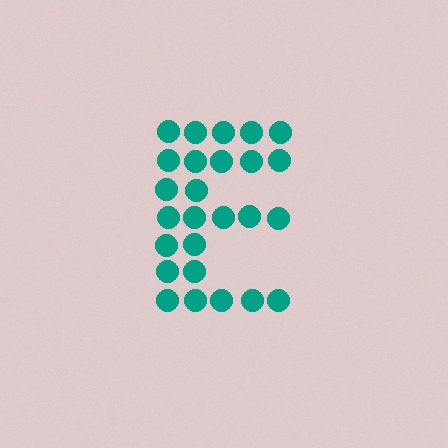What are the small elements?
The small elements are circles.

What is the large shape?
The large shape is the letter E.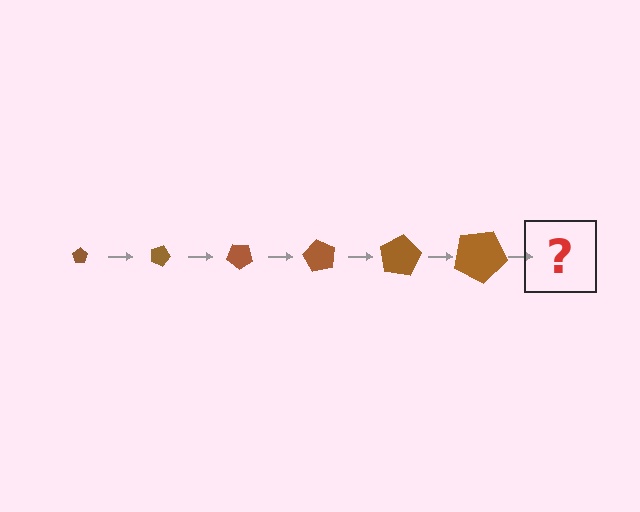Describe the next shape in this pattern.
It should be a pentagon, larger than the previous one and rotated 120 degrees from the start.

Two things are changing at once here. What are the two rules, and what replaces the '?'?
The two rules are that the pentagon grows larger each step and it rotates 20 degrees each step. The '?' should be a pentagon, larger than the previous one and rotated 120 degrees from the start.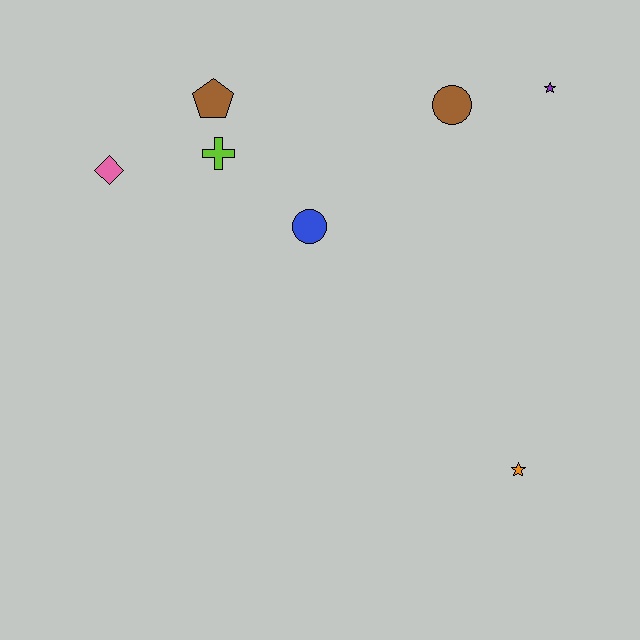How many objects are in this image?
There are 7 objects.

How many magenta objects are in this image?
There are no magenta objects.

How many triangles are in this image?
There are no triangles.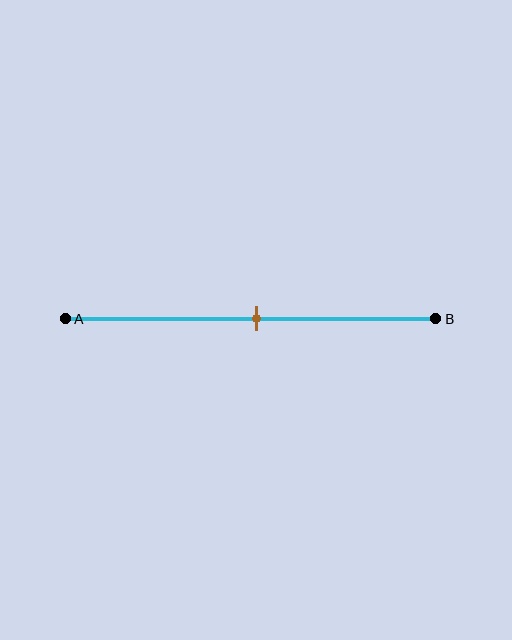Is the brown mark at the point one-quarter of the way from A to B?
No, the mark is at about 50% from A, not at the 25% one-quarter point.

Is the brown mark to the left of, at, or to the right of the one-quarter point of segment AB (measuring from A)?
The brown mark is to the right of the one-quarter point of segment AB.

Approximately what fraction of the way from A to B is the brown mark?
The brown mark is approximately 50% of the way from A to B.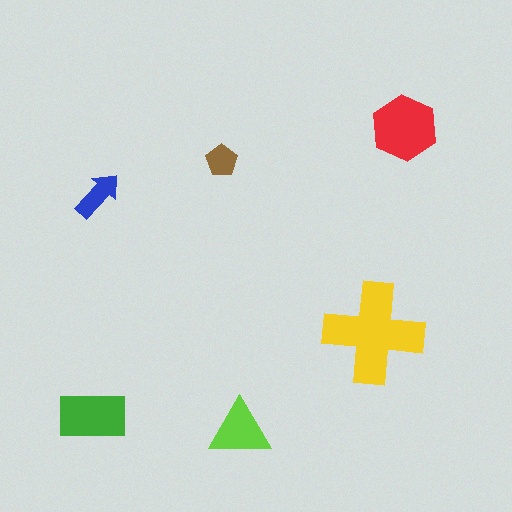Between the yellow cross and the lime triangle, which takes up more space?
The yellow cross.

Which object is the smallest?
The brown pentagon.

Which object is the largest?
The yellow cross.